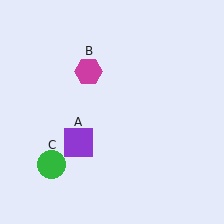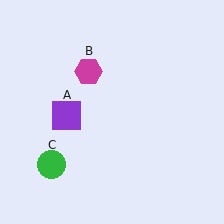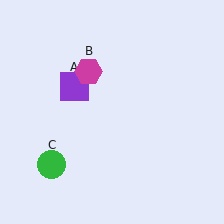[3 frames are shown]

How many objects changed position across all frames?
1 object changed position: purple square (object A).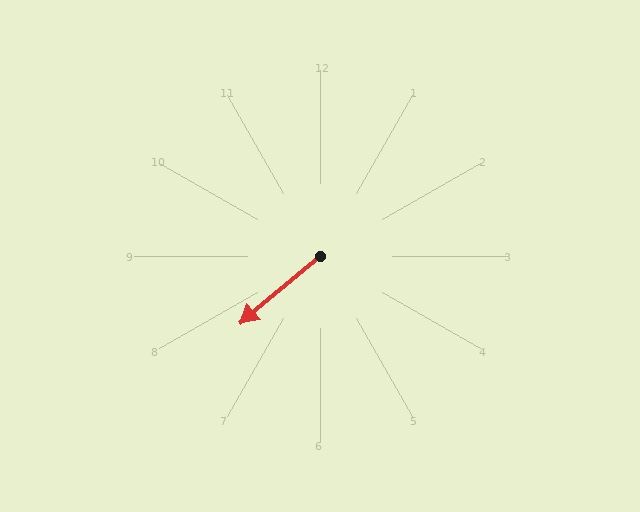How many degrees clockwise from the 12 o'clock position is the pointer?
Approximately 230 degrees.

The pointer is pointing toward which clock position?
Roughly 8 o'clock.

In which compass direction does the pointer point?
Southwest.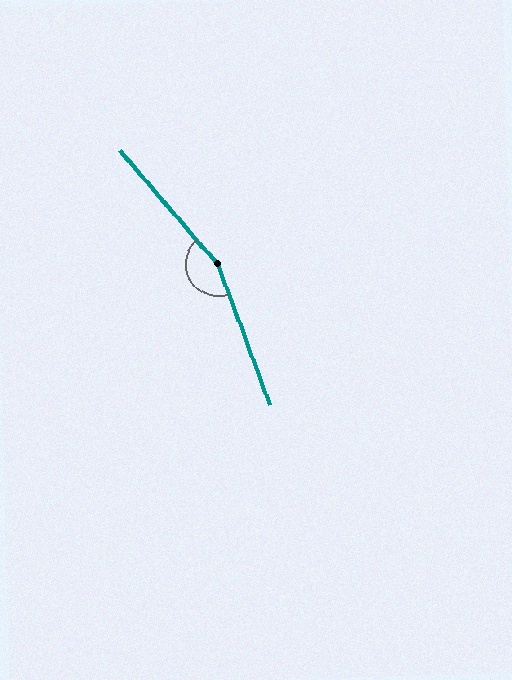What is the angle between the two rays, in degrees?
Approximately 160 degrees.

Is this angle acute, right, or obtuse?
It is obtuse.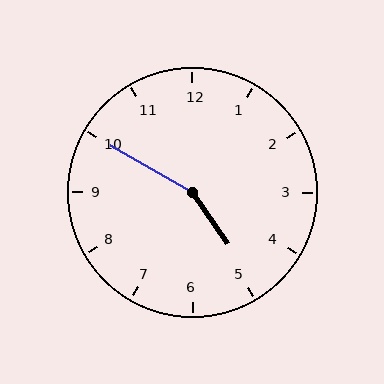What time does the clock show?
4:50.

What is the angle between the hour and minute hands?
Approximately 155 degrees.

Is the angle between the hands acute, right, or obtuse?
It is obtuse.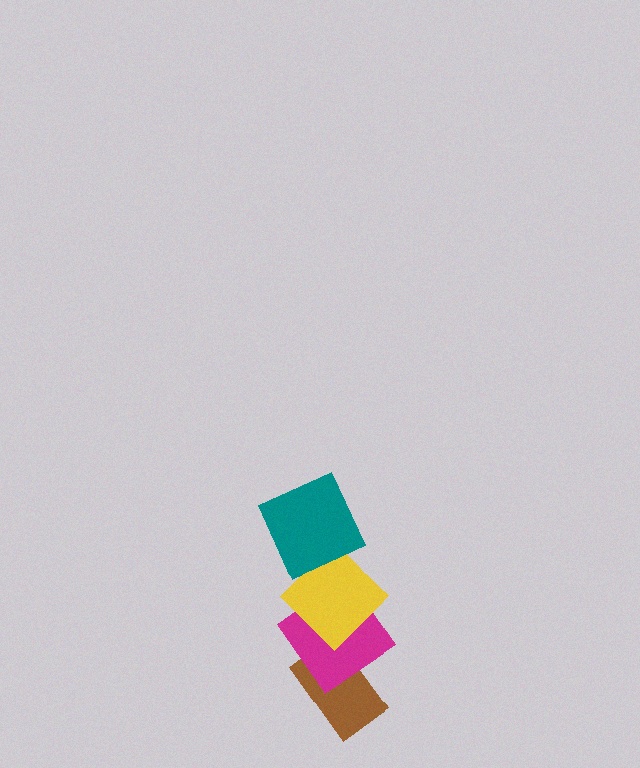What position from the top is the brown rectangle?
The brown rectangle is 4th from the top.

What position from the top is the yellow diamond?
The yellow diamond is 2nd from the top.